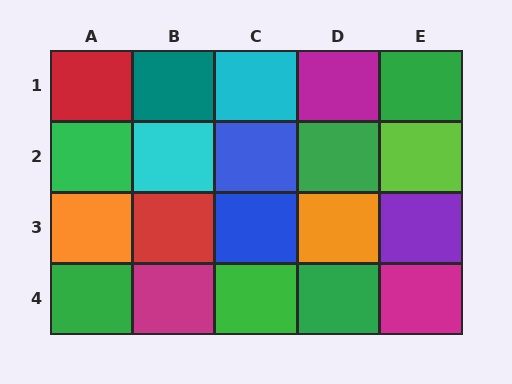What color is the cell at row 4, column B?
Magenta.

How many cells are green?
6 cells are green.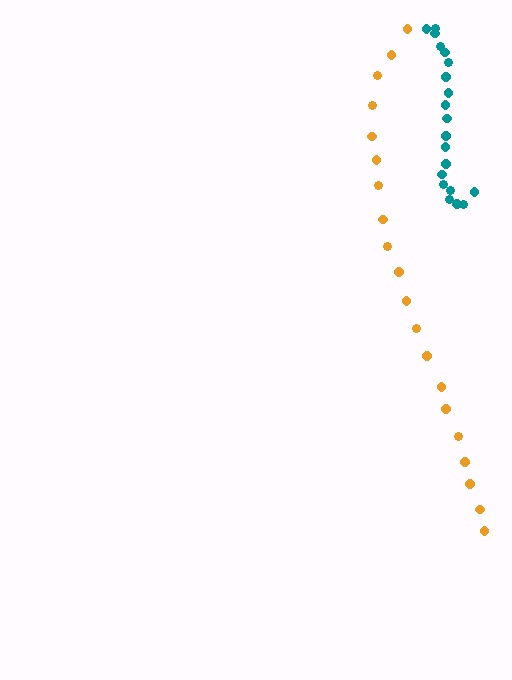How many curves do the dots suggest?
There are 2 distinct paths.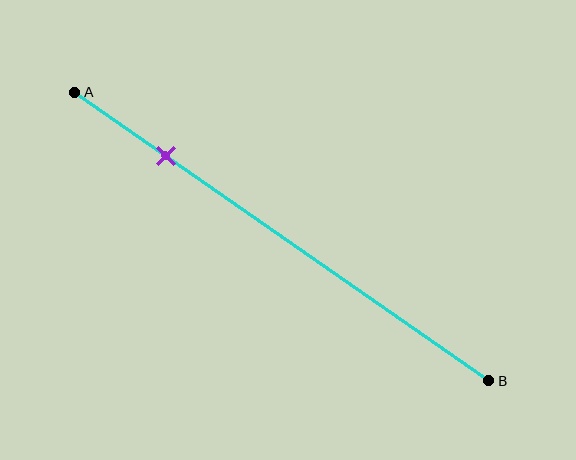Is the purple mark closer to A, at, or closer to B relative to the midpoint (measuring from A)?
The purple mark is closer to point A than the midpoint of segment AB.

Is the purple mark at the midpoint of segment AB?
No, the mark is at about 20% from A, not at the 50% midpoint.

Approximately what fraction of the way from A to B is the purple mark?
The purple mark is approximately 20% of the way from A to B.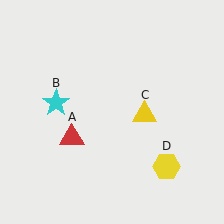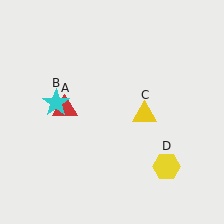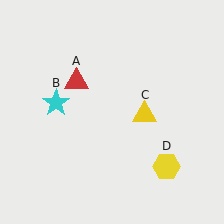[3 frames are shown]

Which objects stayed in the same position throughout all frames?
Cyan star (object B) and yellow triangle (object C) and yellow hexagon (object D) remained stationary.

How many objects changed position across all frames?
1 object changed position: red triangle (object A).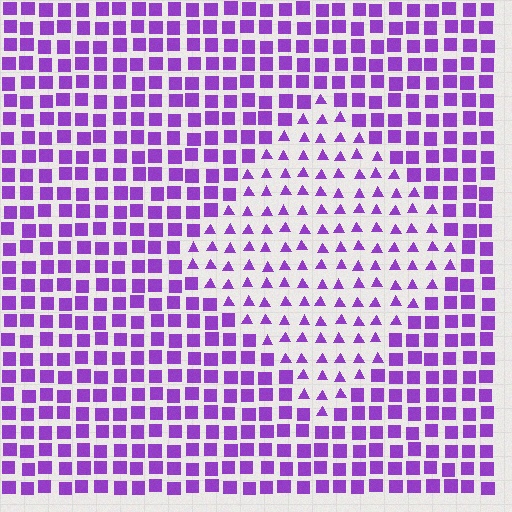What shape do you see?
I see a diamond.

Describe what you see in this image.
The image is filled with small purple elements arranged in a uniform grid. A diamond-shaped region contains triangles, while the surrounding area contains squares. The boundary is defined purely by the change in element shape.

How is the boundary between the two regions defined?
The boundary is defined by a change in element shape: triangles inside vs. squares outside. All elements share the same color and spacing.